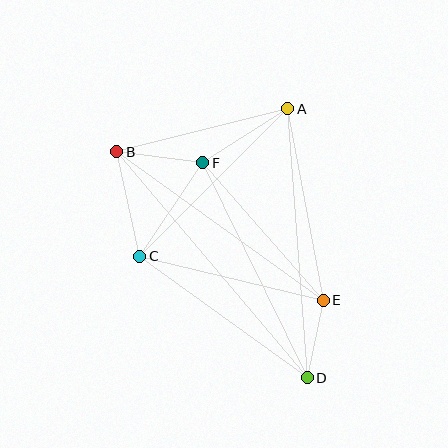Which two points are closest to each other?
Points D and E are closest to each other.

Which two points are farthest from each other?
Points B and D are farthest from each other.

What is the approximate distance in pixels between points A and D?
The distance between A and D is approximately 270 pixels.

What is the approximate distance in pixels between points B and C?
The distance between B and C is approximately 107 pixels.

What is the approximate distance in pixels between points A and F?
The distance between A and F is approximately 101 pixels.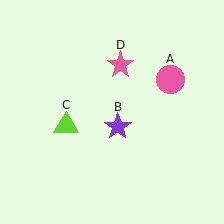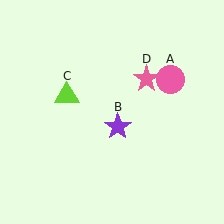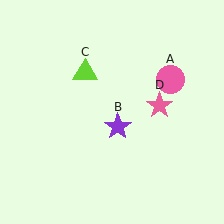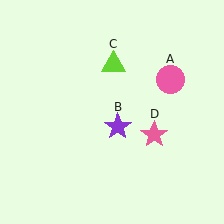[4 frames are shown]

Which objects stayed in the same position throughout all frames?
Pink circle (object A) and purple star (object B) remained stationary.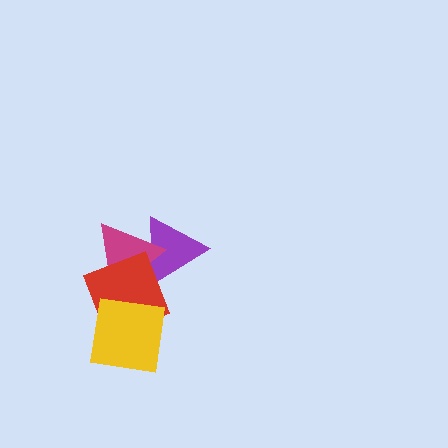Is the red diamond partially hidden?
Yes, it is partially covered by another shape.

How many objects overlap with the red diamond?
3 objects overlap with the red diamond.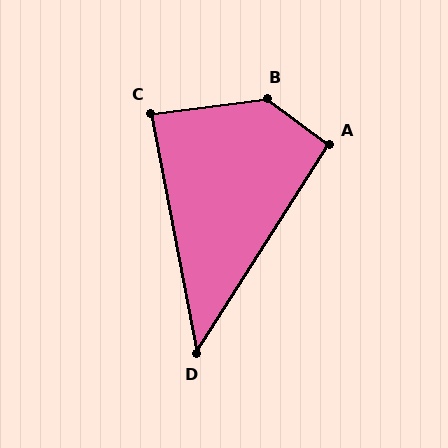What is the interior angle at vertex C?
Approximately 86 degrees (approximately right).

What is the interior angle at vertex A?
Approximately 94 degrees (approximately right).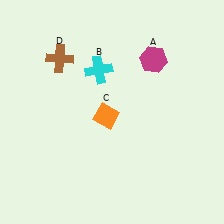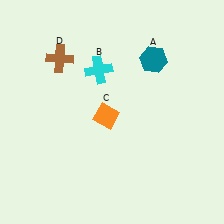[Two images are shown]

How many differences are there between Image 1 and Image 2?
There is 1 difference between the two images.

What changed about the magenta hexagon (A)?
In Image 1, A is magenta. In Image 2, it changed to teal.